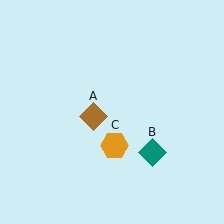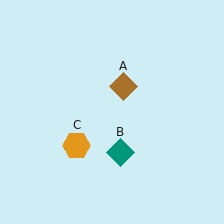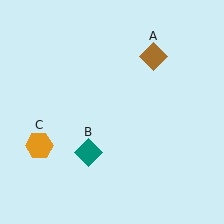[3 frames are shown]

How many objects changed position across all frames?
3 objects changed position: brown diamond (object A), teal diamond (object B), orange hexagon (object C).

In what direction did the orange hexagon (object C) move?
The orange hexagon (object C) moved left.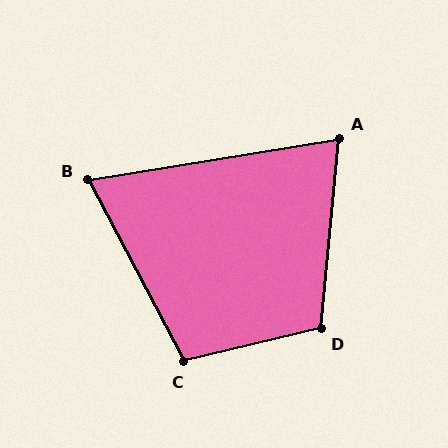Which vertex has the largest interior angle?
D, at approximately 109 degrees.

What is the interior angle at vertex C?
Approximately 104 degrees (obtuse).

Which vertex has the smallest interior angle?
B, at approximately 71 degrees.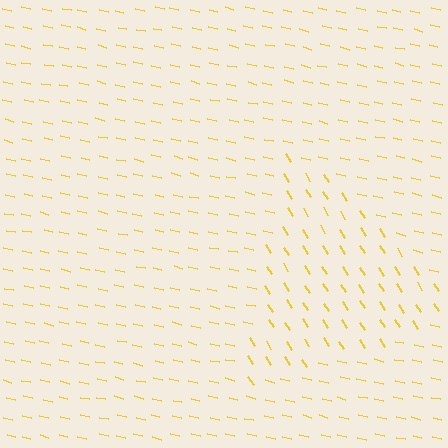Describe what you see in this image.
The image is filled with small yellow line segments. A triangle region in the image has lines oriented differently from the surrounding lines, creating a visible texture boundary.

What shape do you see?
I see a triangle.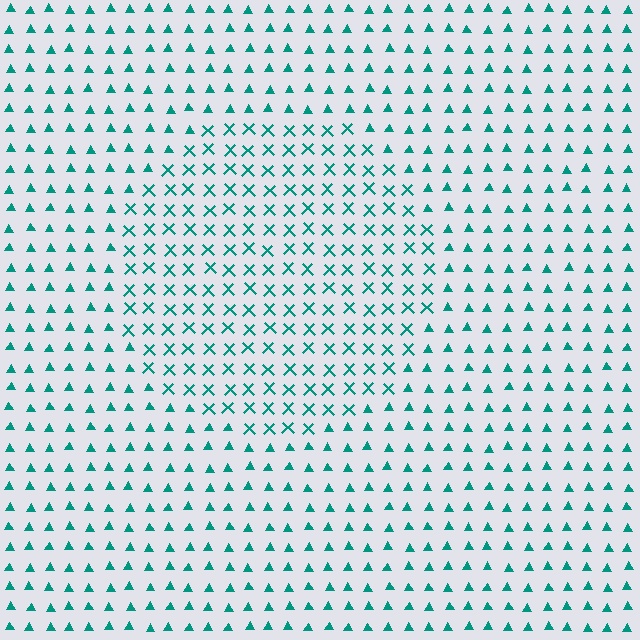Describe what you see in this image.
The image is filled with small teal elements arranged in a uniform grid. A circle-shaped region contains X marks, while the surrounding area contains triangles. The boundary is defined purely by the change in element shape.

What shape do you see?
I see a circle.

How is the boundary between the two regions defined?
The boundary is defined by a change in element shape: X marks inside vs. triangles outside. All elements share the same color and spacing.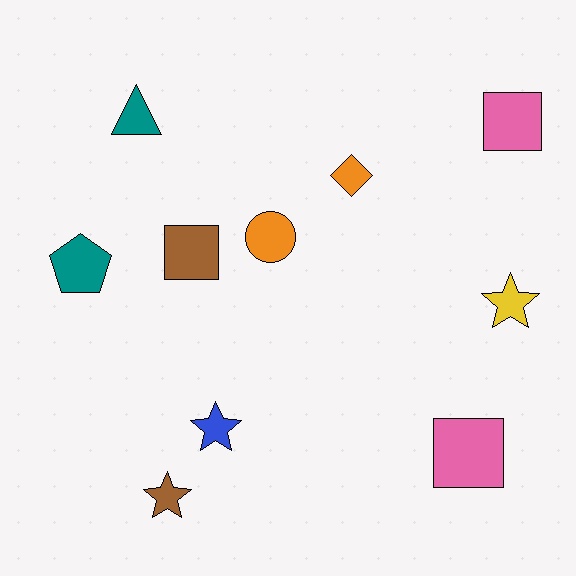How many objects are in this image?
There are 10 objects.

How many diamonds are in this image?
There is 1 diamond.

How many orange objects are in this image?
There are 2 orange objects.